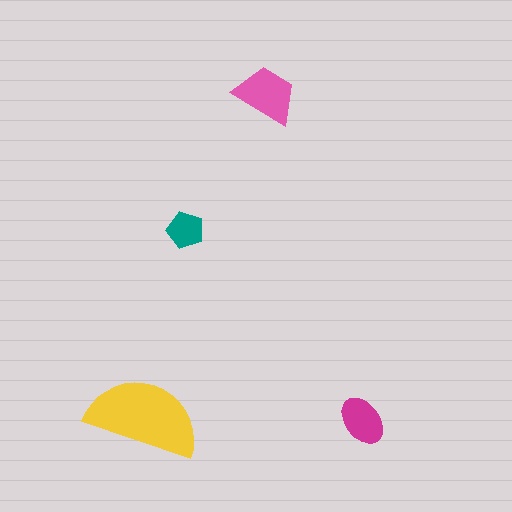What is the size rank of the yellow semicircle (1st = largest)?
1st.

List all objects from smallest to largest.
The teal pentagon, the magenta ellipse, the pink trapezoid, the yellow semicircle.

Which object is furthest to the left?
The yellow semicircle is leftmost.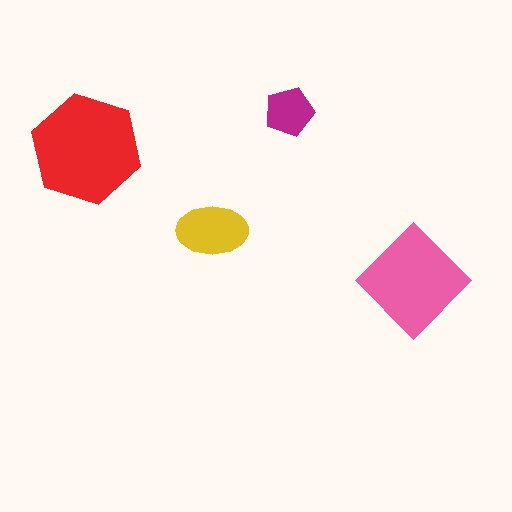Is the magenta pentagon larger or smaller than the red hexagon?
Smaller.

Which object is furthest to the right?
The pink diamond is rightmost.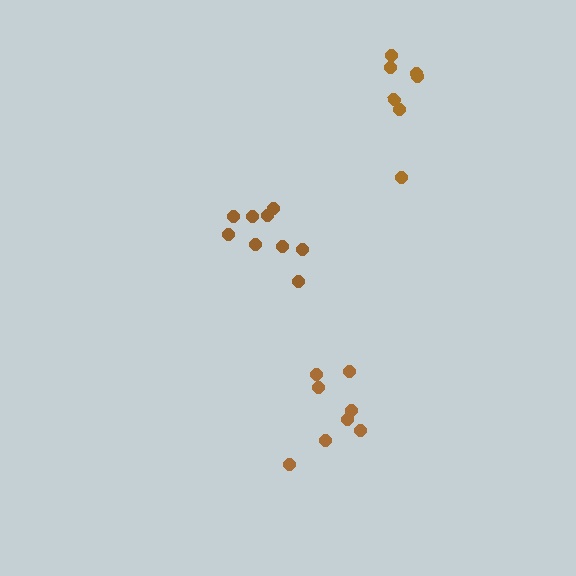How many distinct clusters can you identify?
There are 3 distinct clusters.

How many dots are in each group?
Group 1: 7 dots, Group 2: 8 dots, Group 3: 9 dots (24 total).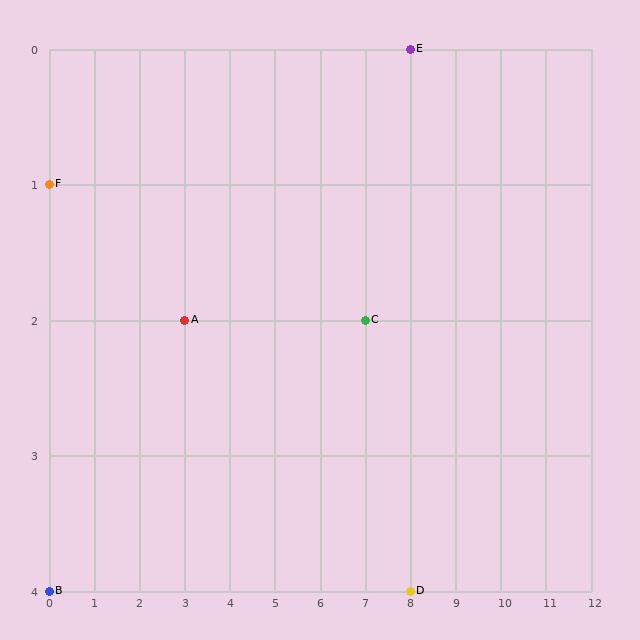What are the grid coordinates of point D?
Point D is at grid coordinates (8, 4).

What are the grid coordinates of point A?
Point A is at grid coordinates (3, 2).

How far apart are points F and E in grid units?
Points F and E are 8 columns and 1 row apart (about 8.1 grid units diagonally).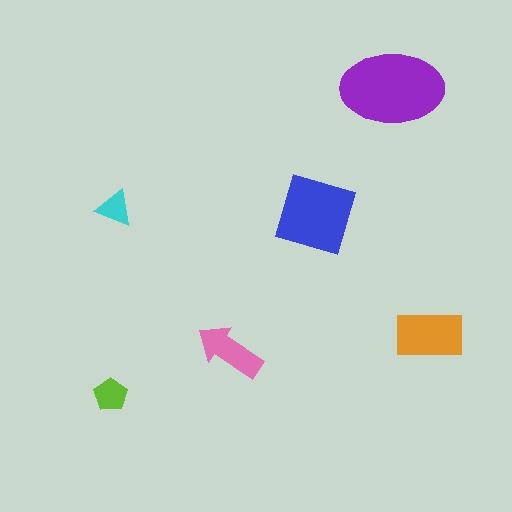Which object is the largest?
The purple ellipse.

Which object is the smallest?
The cyan triangle.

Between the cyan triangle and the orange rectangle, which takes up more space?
The orange rectangle.